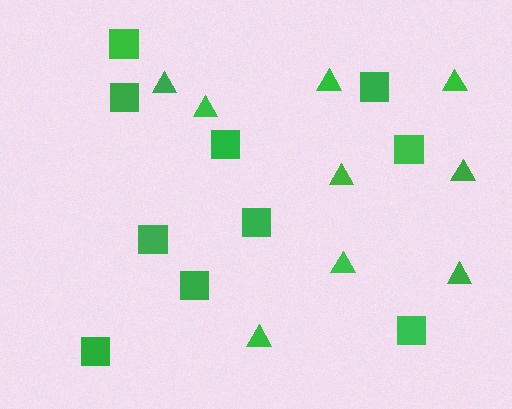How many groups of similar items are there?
There are 2 groups: one group of squares (10) and one group of triangles (9).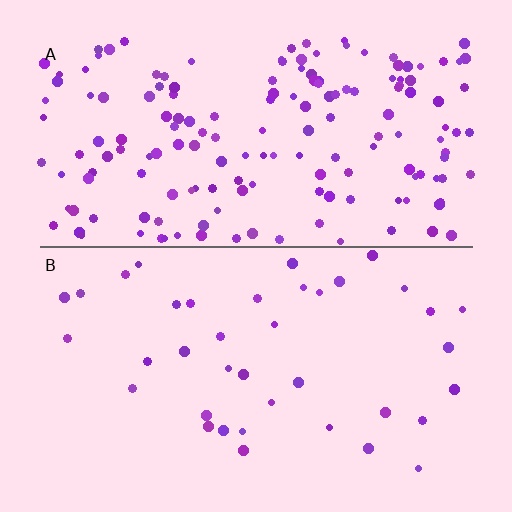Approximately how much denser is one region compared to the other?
Approximately 4.2× — region A over region B.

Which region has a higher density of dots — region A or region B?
A (the top).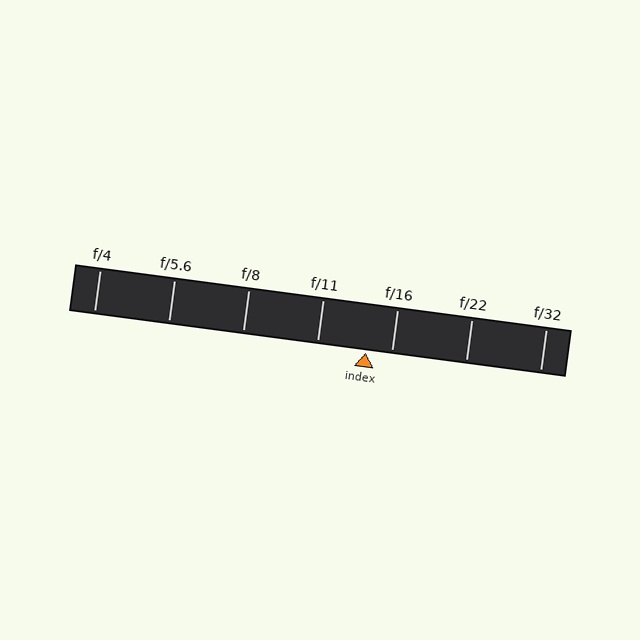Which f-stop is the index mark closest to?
The index mark is closest to f/16.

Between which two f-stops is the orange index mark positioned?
The index mark is between f/11 and f/16.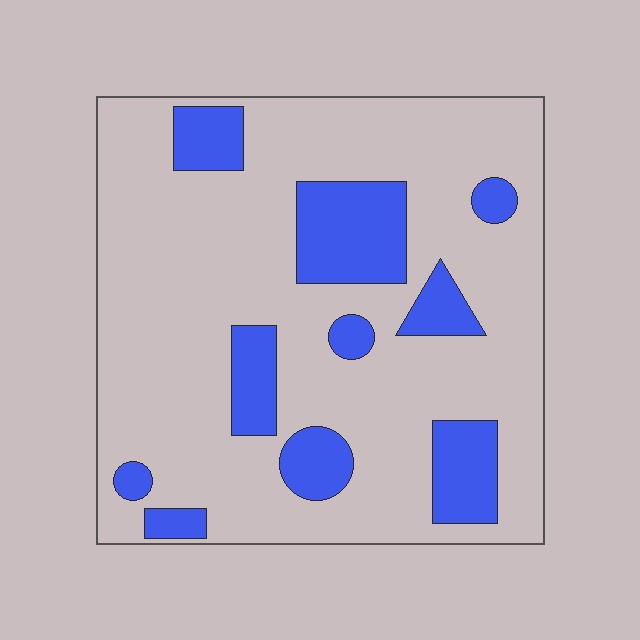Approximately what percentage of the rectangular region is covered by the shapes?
Approximately 20%.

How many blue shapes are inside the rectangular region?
10.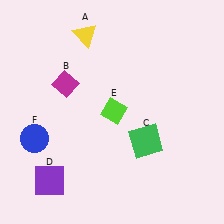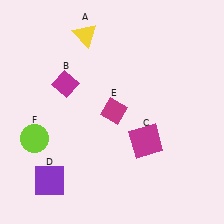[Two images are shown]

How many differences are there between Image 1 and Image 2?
There are 3 differences between the two images.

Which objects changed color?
C changed from green to magenta. E changed from lime to magenta. F changed from blue to lime.